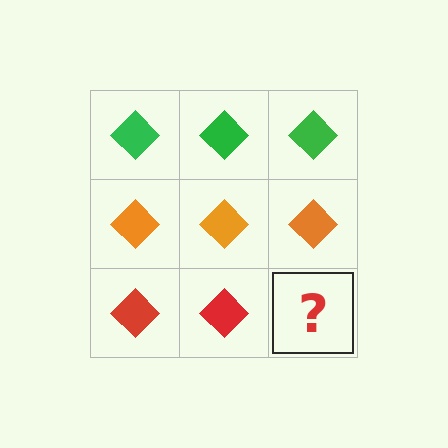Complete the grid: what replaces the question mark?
The question mark should be replaced with a red diamond.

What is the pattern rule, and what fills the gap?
The rule is that each row has a consistent color. The gap should be filled with a red diamond.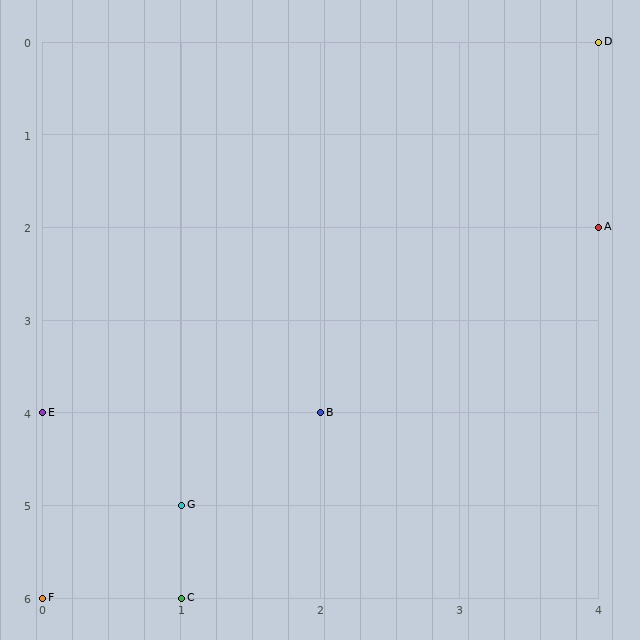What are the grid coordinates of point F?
Point F is at grid coordinates (0, 6).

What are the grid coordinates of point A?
Point A is at grid coordinates (4, 2).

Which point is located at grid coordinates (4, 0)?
Point D is at (4, 0).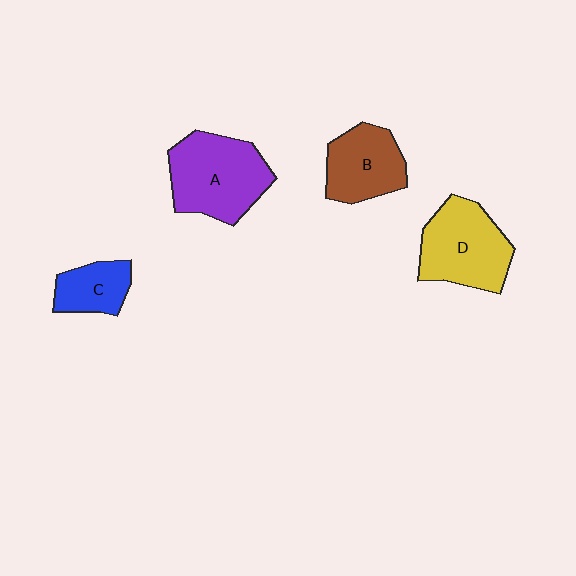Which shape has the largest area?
Shape A (purple).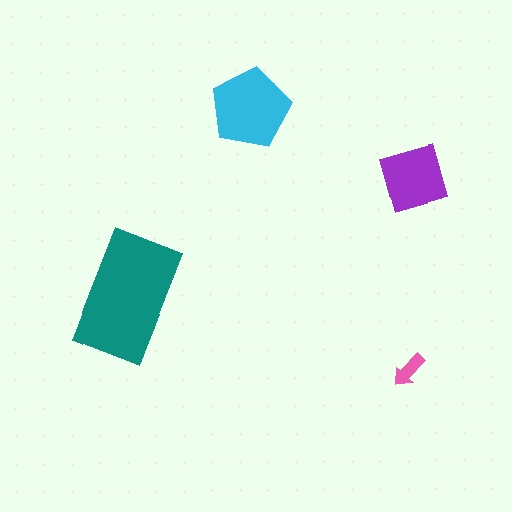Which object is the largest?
The teal rectangle.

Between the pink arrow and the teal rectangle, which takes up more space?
The teal rectangle.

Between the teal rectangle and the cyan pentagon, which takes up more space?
The teal rectangle.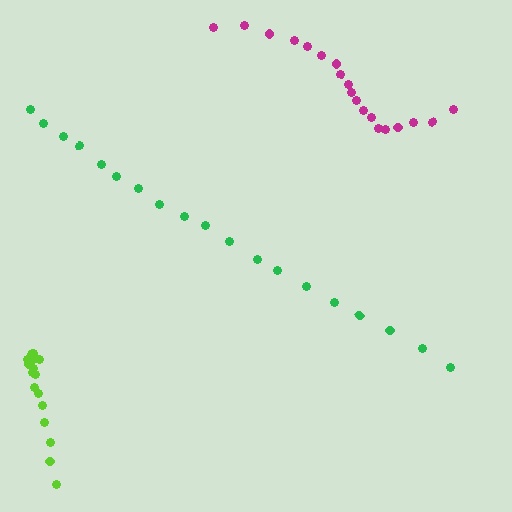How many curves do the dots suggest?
There are 3 distinct paths.